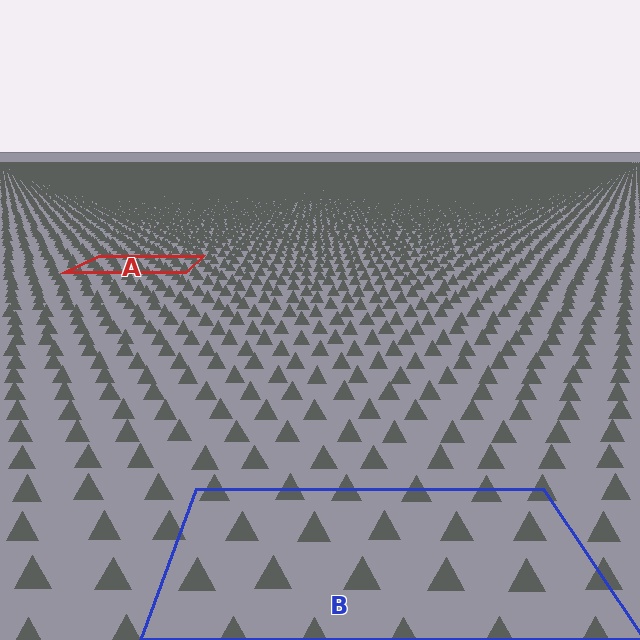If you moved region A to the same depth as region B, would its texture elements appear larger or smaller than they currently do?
They would appear larger. At a closer depth, the same texture elements are projected at a bigger on-screen size.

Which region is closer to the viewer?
Region B is closer. The texture elements there are larger and more spread out.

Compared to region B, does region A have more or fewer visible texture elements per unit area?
Region A has more texture elements per unit area — they are packed more densely because it is farther away.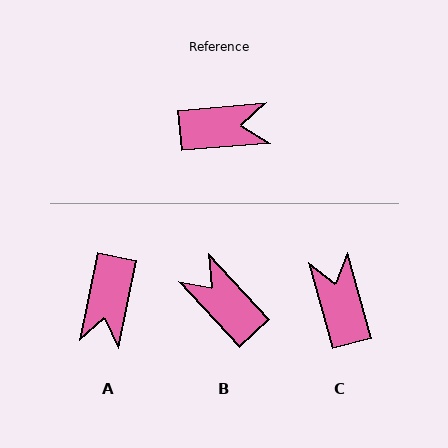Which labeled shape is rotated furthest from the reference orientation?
B, about 128 degrees away.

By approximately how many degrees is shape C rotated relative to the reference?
Approximately 101 degrees counter-clockwise.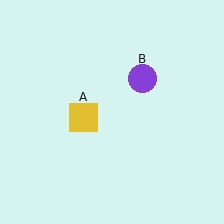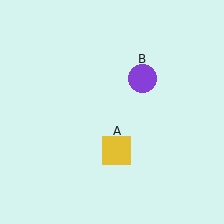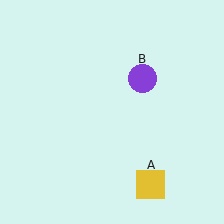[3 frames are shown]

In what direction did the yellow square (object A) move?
The yellow square (object A) moved down and to the right.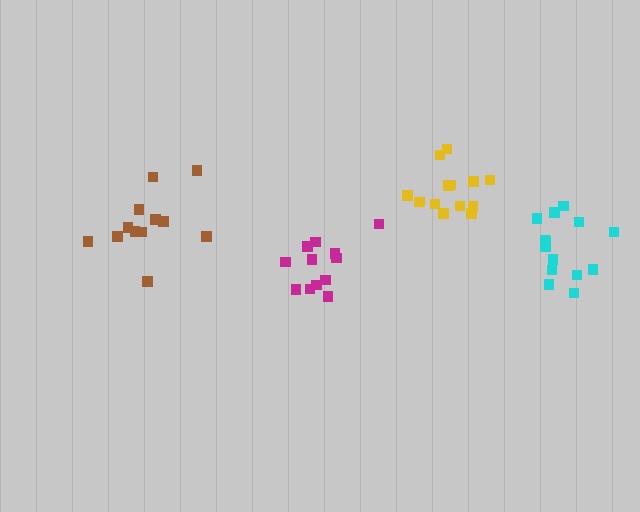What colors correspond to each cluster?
The clusters are colored: cyan, brown, magenta, yellow.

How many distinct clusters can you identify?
There are 4 distinct clusters.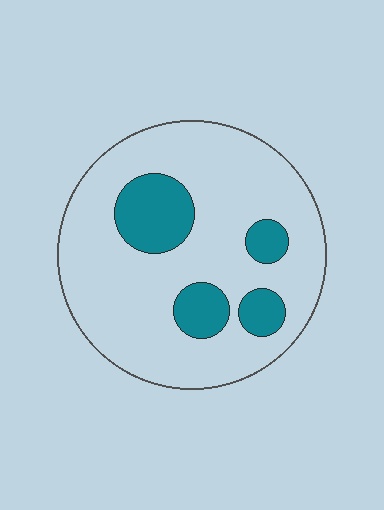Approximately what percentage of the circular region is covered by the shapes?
Approximately 20%.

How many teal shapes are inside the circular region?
4.